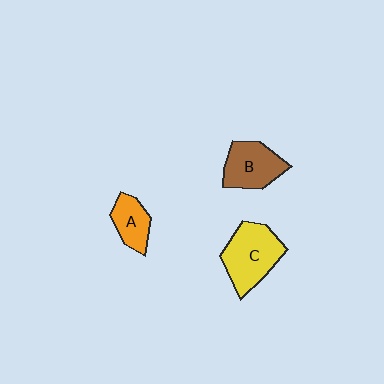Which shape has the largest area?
Shape C (yellow).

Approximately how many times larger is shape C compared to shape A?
Approximately 1.8 times.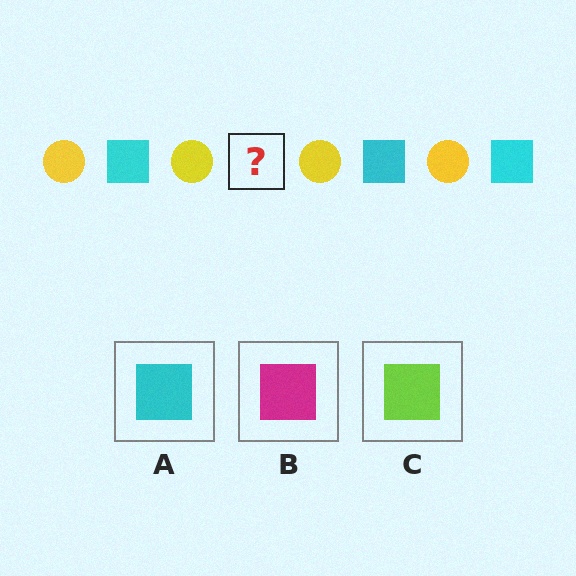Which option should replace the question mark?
Option A.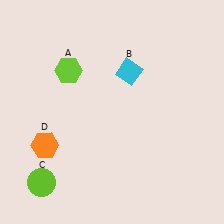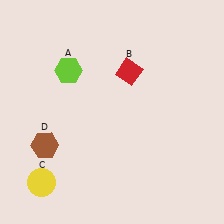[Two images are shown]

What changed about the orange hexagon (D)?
In Image 1, D is orange. In Image 2, it changed to brown.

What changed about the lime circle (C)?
In Image 1, C is lime. In Image 2, it changed to yellow.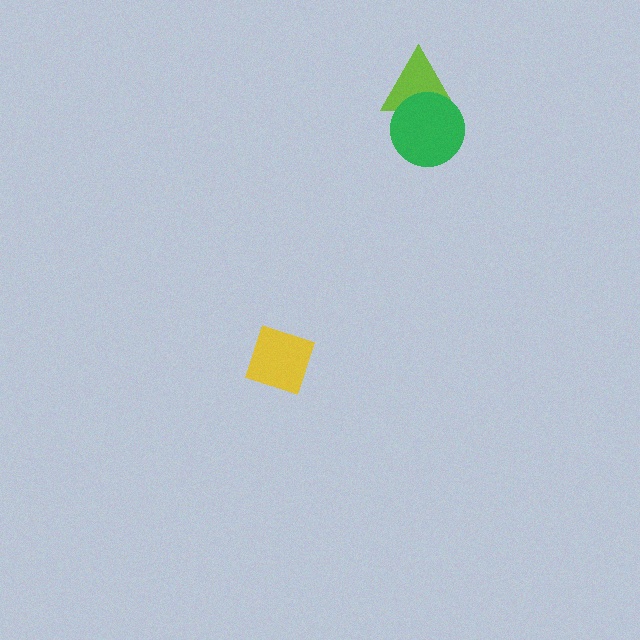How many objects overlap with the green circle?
1 object overlaps with the green circle.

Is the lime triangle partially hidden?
Yes, it is partially covered by another shape.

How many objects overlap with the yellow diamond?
0 objects overlap with the yellow diamond.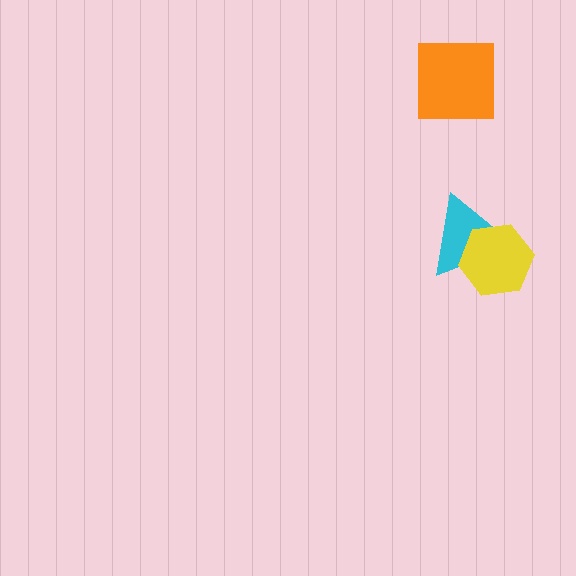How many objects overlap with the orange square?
0 objects overlap with the orange square.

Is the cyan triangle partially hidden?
Yes, it is partially covered by another shape.